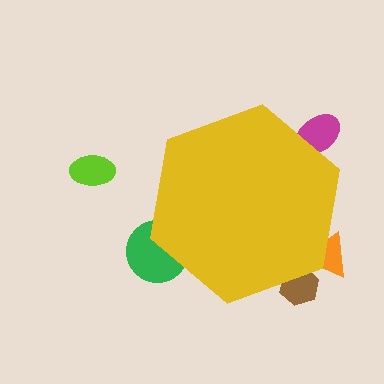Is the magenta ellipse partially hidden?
Yes, the magenta ellipse is partially hidden behind the yellow hexagon.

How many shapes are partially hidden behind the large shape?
4 shapes are partially hidden.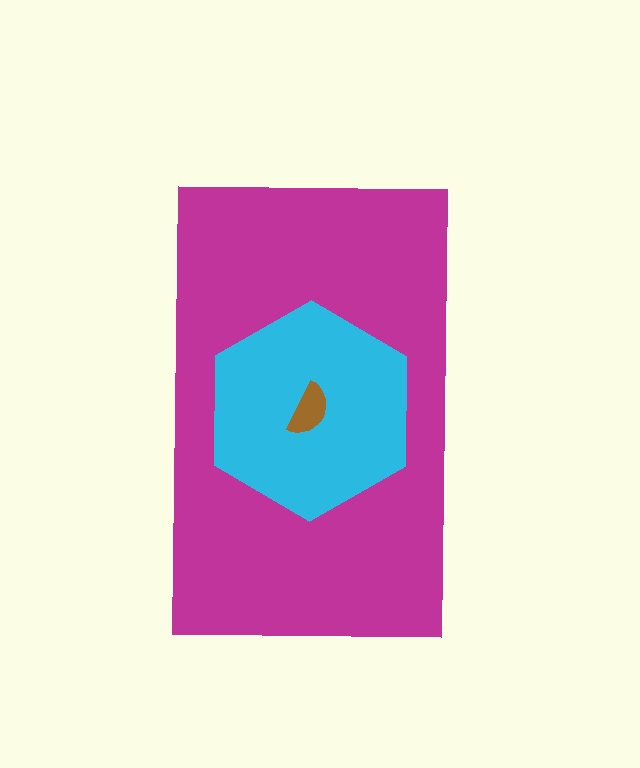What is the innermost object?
The brown semicircle.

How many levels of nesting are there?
3.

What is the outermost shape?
The magenta rectangle.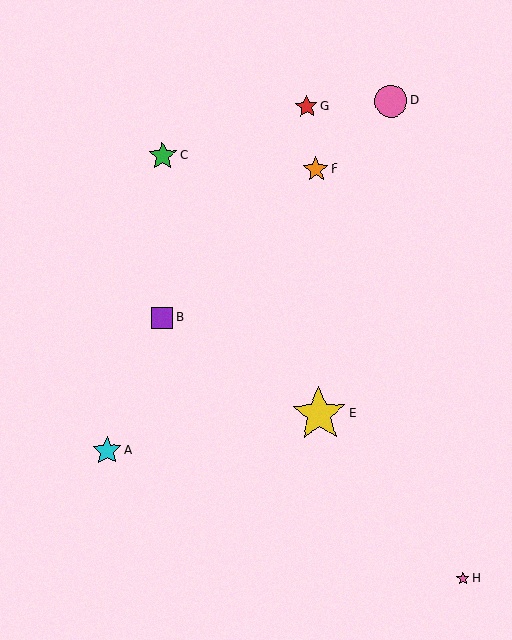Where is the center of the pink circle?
The center of the pink circle is at (391, 101).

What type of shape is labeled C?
Shape C is a green star.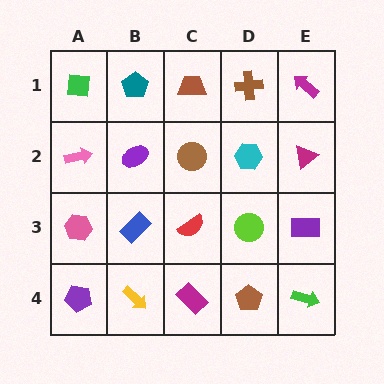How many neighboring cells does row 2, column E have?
3.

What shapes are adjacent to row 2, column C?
A brown trapezoid (row 1, column C), a red semicircle (row 3, column C), a purple ellipse (row 2, column B), a cyan hexagon (row 2, column D).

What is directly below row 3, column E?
A green arrow.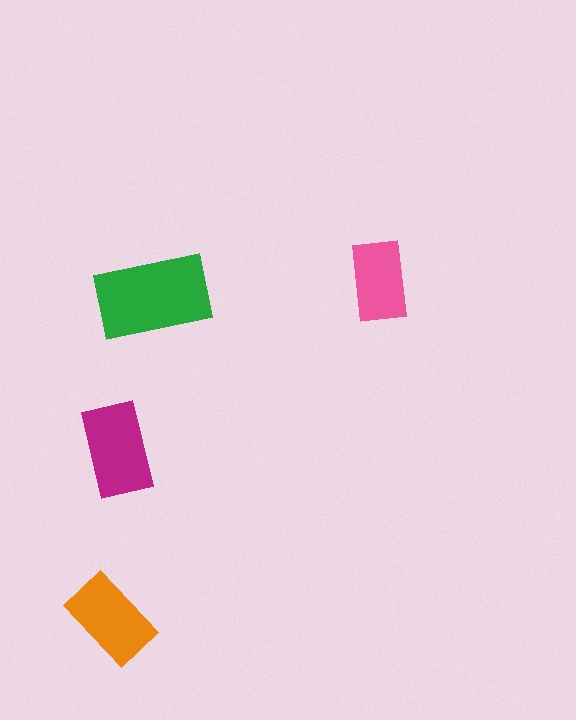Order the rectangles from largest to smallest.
the green one, the magenta one, the orange one, the pink one.